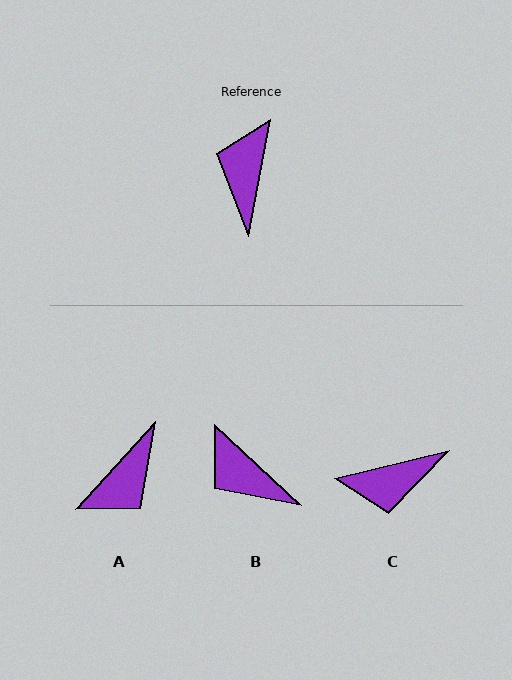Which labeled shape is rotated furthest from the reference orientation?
A, about 148 degrees away.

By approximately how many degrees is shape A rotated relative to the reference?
Approximately 148 degrees counter-clockwise.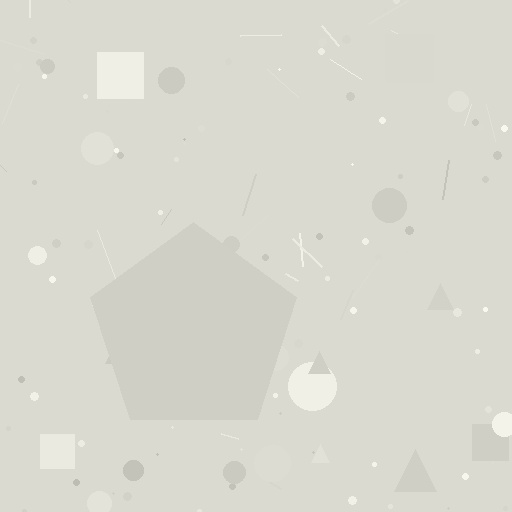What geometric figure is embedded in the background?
A pentagon is embedded in the background.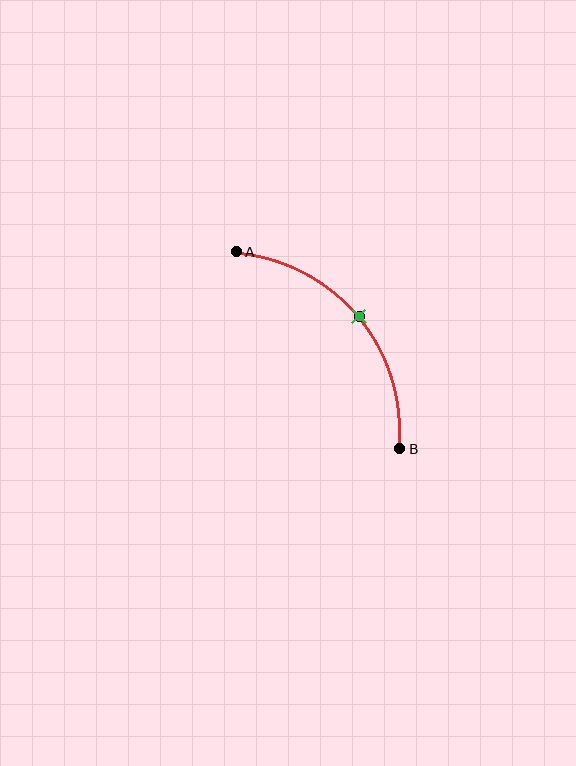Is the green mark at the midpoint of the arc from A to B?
Yes. The green mark lies on the arc at equal arc-length from both A and B — it is the arc midpoint.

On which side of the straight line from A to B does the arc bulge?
The arc bulges above and to the right of the straight line connecting A and B.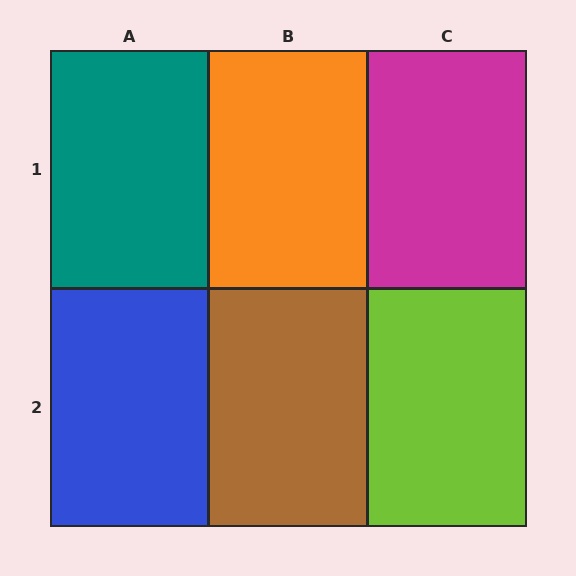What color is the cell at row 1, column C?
Magenta.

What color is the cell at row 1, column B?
Orange.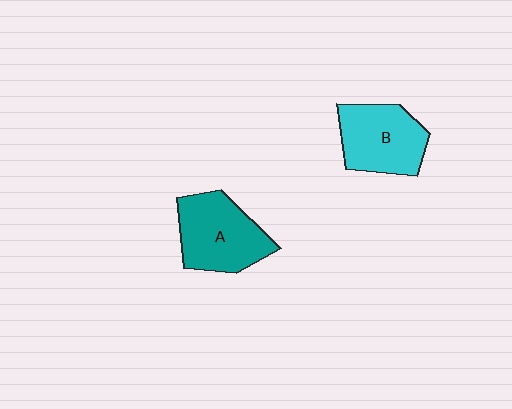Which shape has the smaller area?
Shape B (cyan).